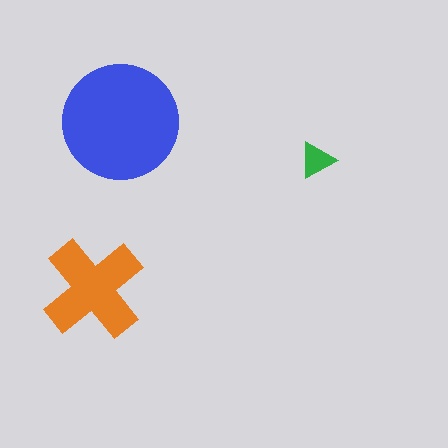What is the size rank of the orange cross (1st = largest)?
2nd.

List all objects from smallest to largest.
The green triangle, the orange cross, the blue circle.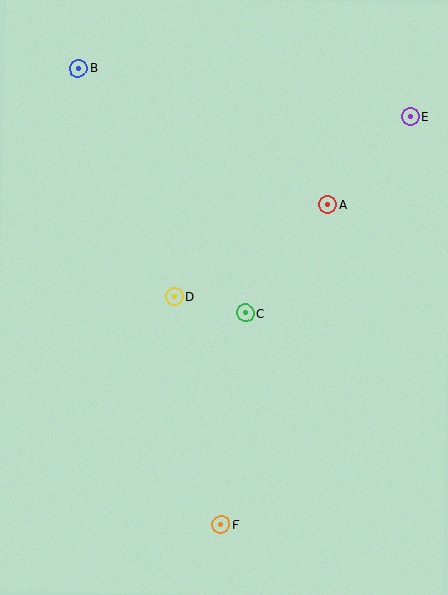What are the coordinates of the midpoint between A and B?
The midpoint between A and B is at (203, 137).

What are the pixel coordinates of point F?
Point F is at (221, 525).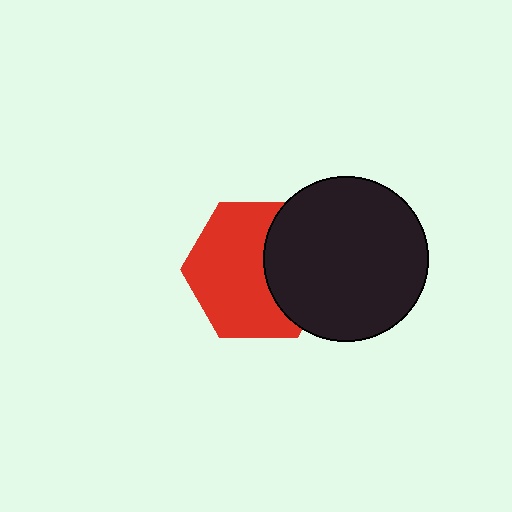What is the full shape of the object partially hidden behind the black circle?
The partially hidden object is a red hexagon.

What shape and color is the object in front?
The object in front is a black circle.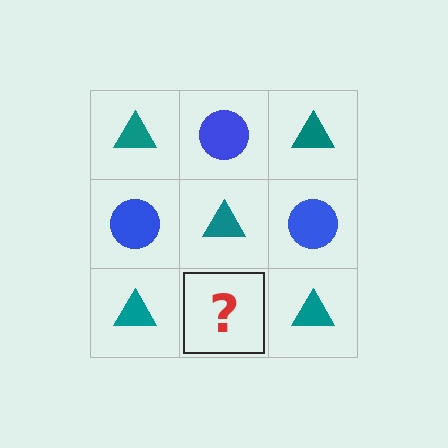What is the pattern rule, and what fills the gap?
The rule is that it alternates teal triangle and blue circle in a checkerboard pattern. The gap should be filled with a blue circle.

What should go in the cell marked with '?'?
The missing cell should contain a blue circle.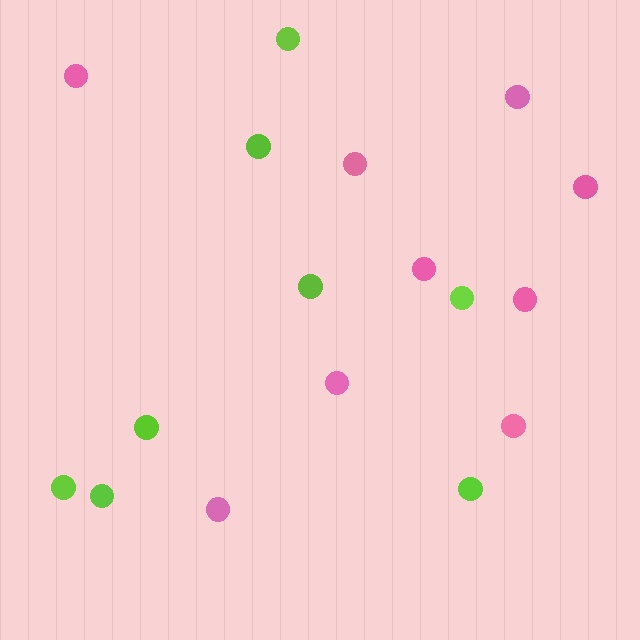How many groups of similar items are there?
There are 2 groups: one group of lime circles (8) and one group of pink circles (9).